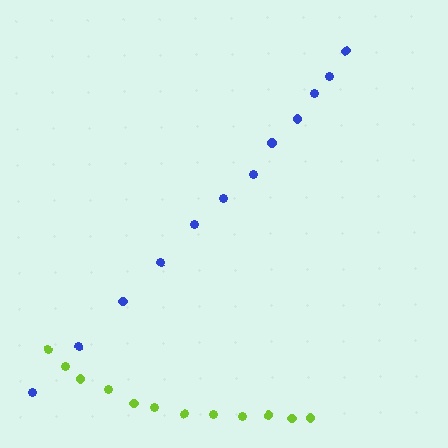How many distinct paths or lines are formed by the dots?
There are 2 distinct paths.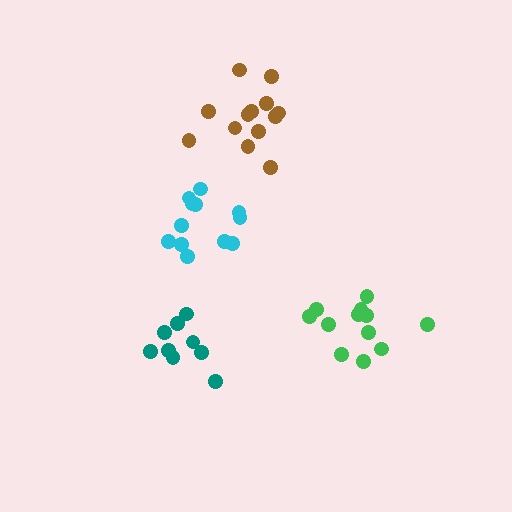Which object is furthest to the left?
The teal cluster is leftmost.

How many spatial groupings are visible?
There are 4 spatial groupings.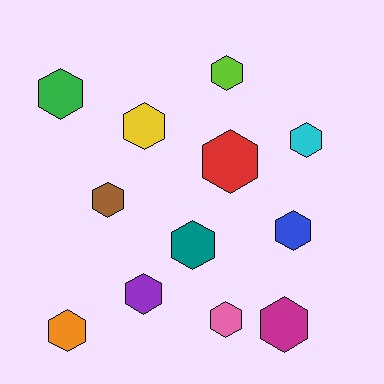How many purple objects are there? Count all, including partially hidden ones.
There is 1 purple object.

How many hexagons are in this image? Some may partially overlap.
There are 12 hexagons.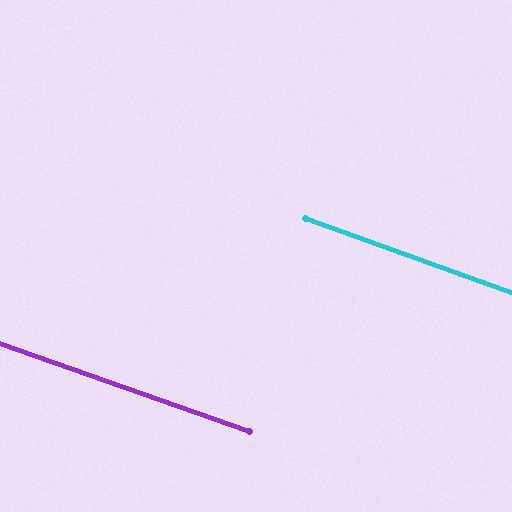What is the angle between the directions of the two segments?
Approximately 1 degree.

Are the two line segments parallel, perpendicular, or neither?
Parallel — their directions differ by only 0.5°.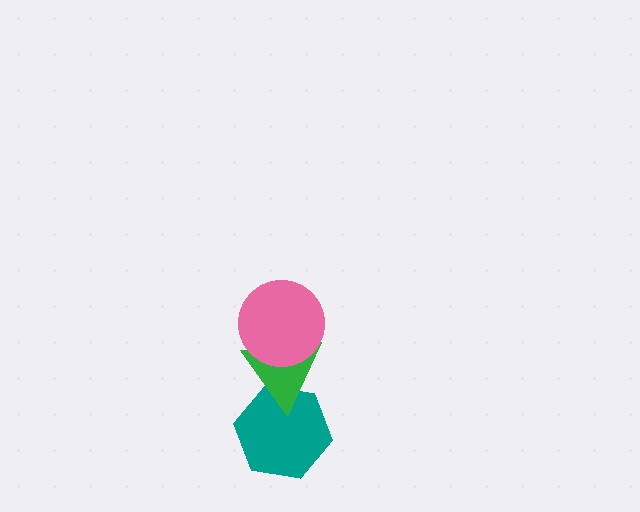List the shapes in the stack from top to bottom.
From top to bottom: the pink circle, the green triangle, the teal hexagon.